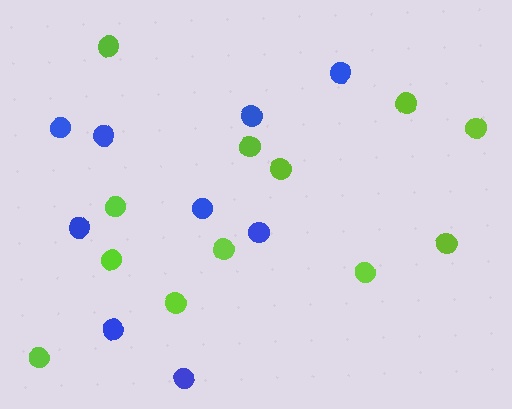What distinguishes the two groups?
There are 2 groups: one group of blue circles (9) and one group of lime circles (12).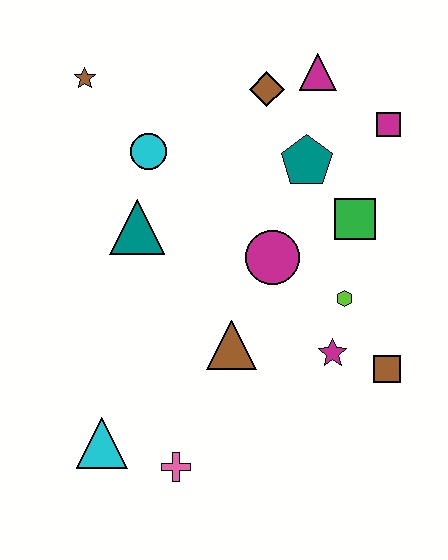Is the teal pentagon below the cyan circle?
Yes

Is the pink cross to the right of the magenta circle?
No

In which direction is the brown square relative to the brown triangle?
The brown square is to the right of the brown triangle.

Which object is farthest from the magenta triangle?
The cyan triangle is farthest from the magenta triangle.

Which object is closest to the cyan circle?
The teal triangle is closest to the cyan circle.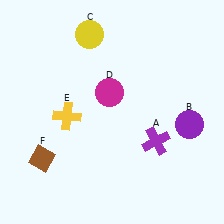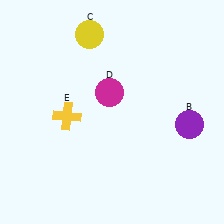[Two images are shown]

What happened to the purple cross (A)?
The purple cross (A) was removed in Image 2. It was in the bottom-right area of Image 1.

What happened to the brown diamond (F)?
The brown diamond (F) was removed in Image 2. It was in the bottom-left area of Image 1.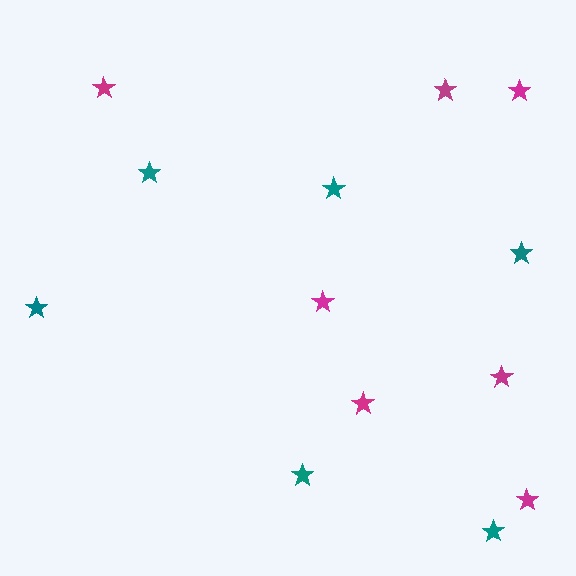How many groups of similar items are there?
There are 2 groups: one group of magenta stars (7) and one group of teal stars (6).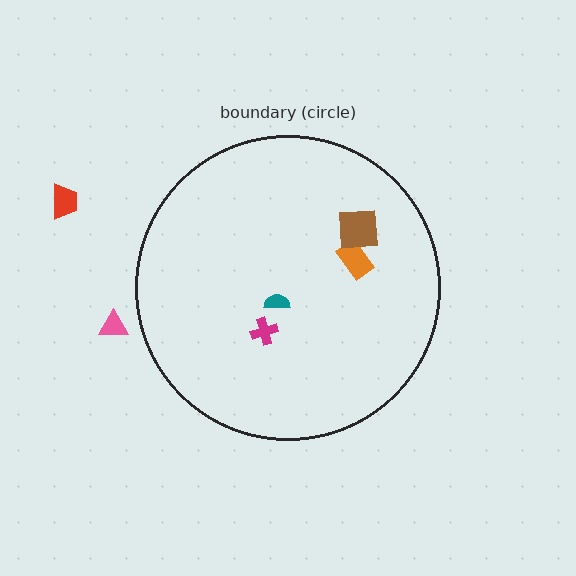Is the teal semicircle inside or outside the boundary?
Inside.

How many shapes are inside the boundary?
4 inside, 2 outside.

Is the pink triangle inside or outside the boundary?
Outside.